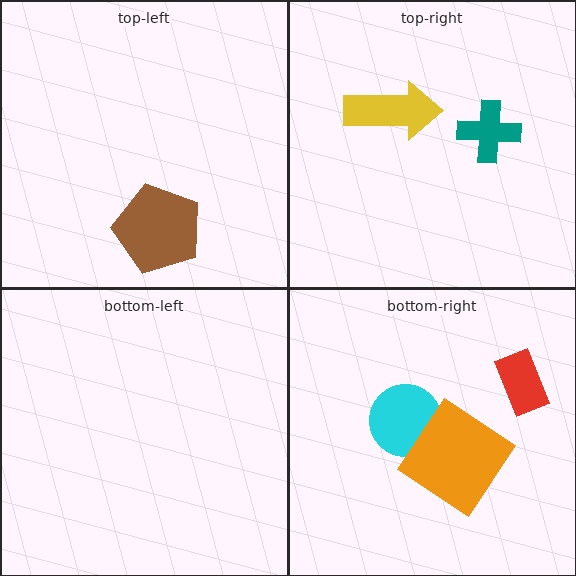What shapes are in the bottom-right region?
The cyan circle, the orange diamond, the red rectangle.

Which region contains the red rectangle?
The bottom-right region.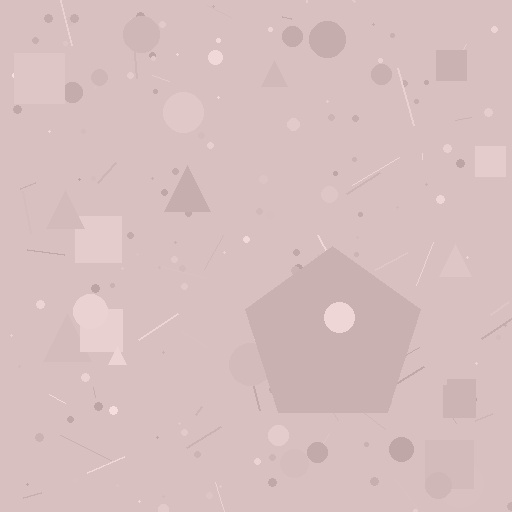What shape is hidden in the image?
A pentagon is hidden in the image.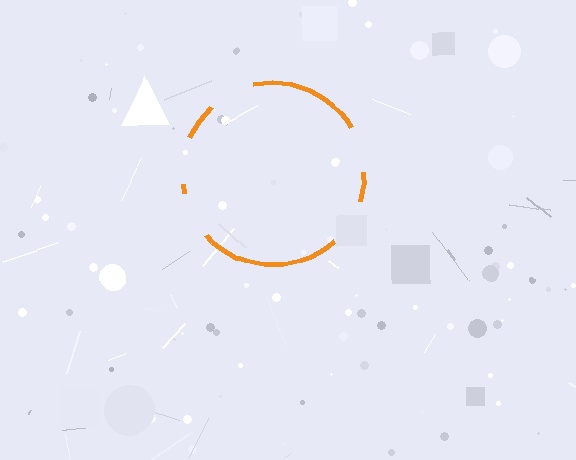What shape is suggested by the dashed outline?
The dashed outline suggests a circle.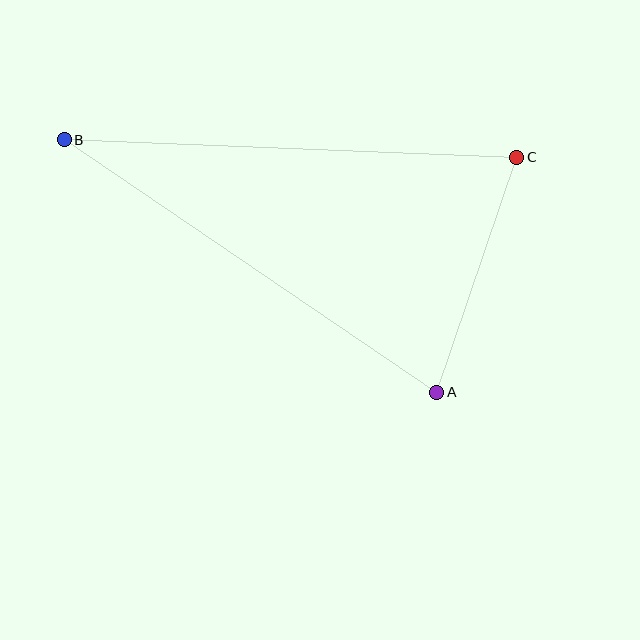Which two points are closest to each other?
Points A and C are closest to each other.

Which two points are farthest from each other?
Points B and C are farthest from each other.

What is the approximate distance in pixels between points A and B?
The distance between A and B is approximately 450 pixels.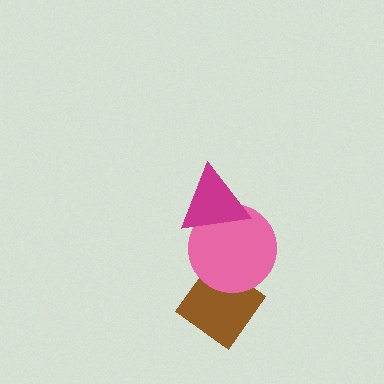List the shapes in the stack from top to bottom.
From top to bottom: the magenta triangle, the pink circle, the brown diamond.